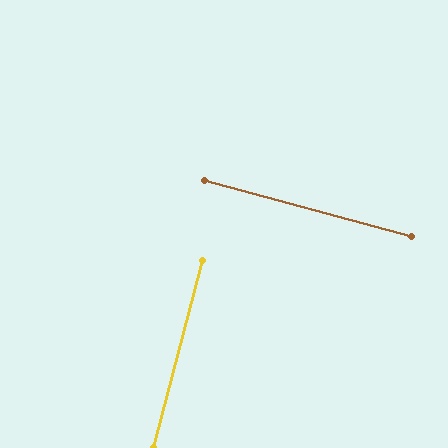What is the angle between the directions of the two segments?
Approximately 89 degrees.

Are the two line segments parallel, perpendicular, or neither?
Perpendicular — they meet at approximately 89°.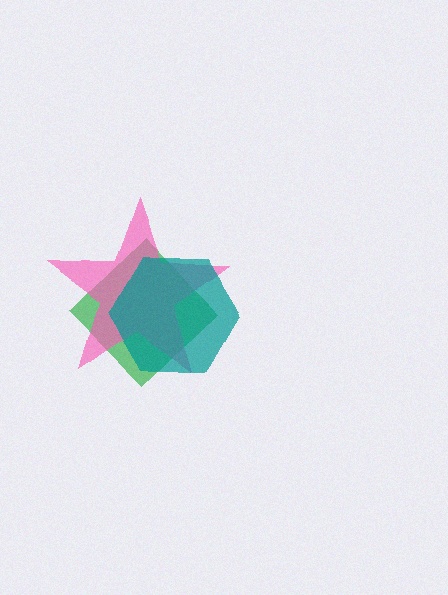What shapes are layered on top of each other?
The layered shapes are: a green diamond, a pink star, a teal hexagon.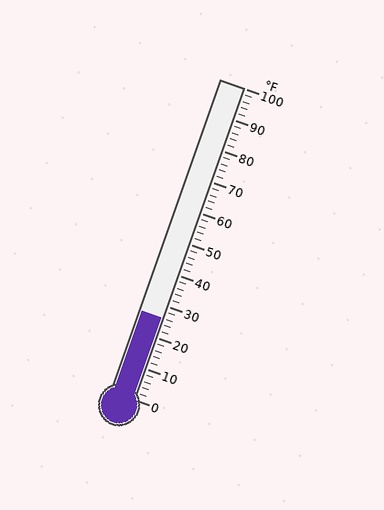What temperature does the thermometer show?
The thermometer shows approximately 26°F.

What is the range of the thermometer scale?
The thermometer scale ranges from 0°F to 100°F.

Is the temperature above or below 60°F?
The temperature is below 60°F.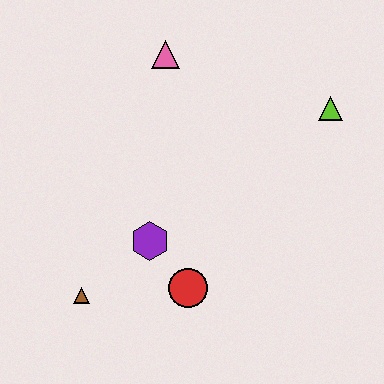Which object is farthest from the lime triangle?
The brown triangle is farthest from the lime triangle.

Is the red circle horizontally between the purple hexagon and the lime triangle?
Yes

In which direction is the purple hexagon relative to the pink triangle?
The purple hexagon is below the pink triangle.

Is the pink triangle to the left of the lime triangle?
Yes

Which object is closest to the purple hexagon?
The red circle is closest to the purple hexagon.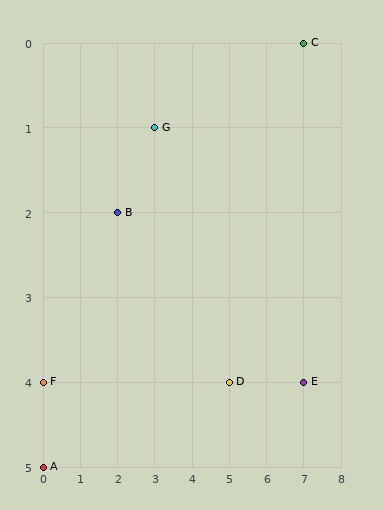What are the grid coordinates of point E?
Point E is at grid coordinates (7, 4).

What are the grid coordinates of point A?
Point A is at grid coordinates (0, 5).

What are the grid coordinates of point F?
Point F is at grid coordinates (0, 4).